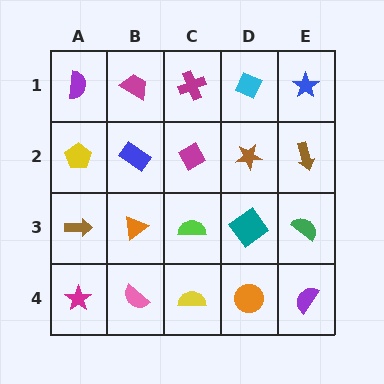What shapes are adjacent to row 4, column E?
A green semicircle (row 3, column E), an orange circle (row 4, column D).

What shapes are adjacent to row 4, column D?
A teal diamond (row 3, column D), a yellow semicircle (row 4, column C), a purple semicircle (row 4, column E).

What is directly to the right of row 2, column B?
A magenta diamond.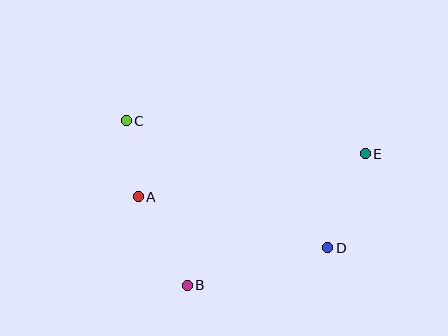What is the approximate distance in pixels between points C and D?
The distance between C and D is approximately 238 pixels.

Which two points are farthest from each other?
Points C and E are farthest from each other.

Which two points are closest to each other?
Points A and C are closest to each other.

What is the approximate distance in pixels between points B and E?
The distance between B and E is approximately 221 pixels.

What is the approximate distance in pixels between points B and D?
The distance between B and D is approximately 145 pixels.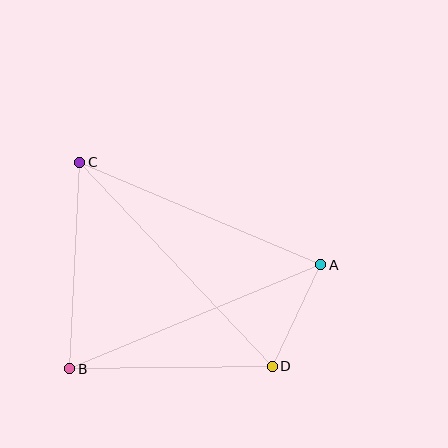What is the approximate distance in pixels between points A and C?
The distance between A and C is approximately 262 pixels.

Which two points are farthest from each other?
Points C and D are farthest from each other.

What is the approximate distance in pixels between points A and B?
The distance between A and B is approximately 272 pixels.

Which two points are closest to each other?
Points A and D are closest to each other.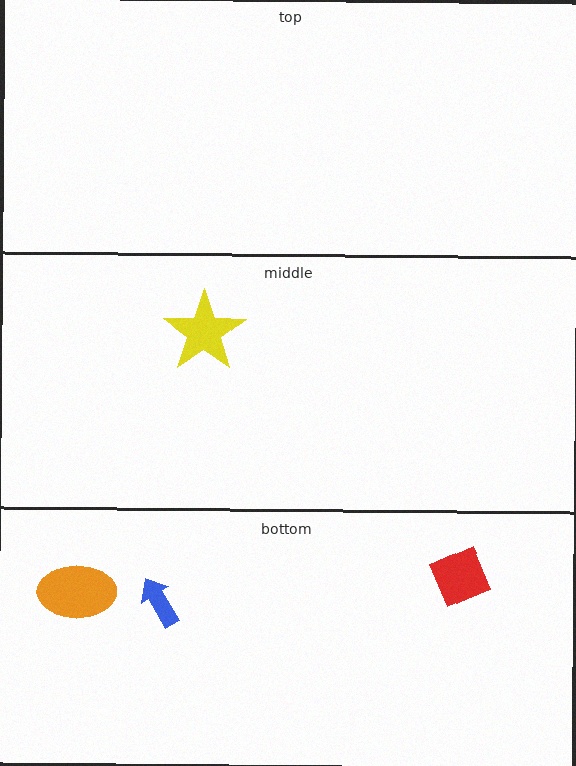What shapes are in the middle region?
The yellow star.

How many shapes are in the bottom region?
3.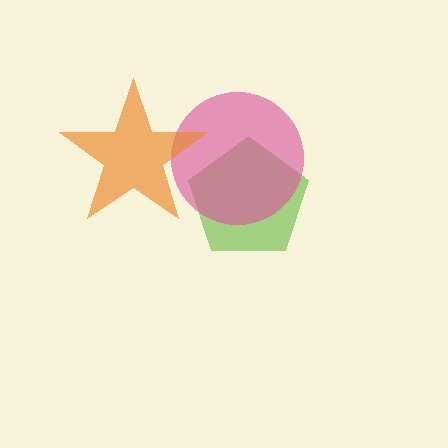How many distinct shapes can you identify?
There are 3 distinct shapes: a lime pentagon, a pink circle, an orange star.